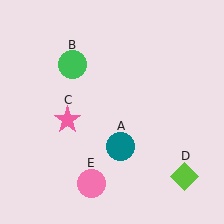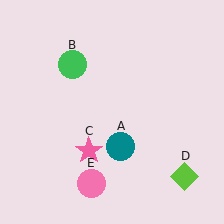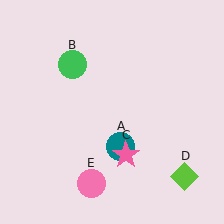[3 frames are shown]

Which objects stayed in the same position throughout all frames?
Teal circle (object A) and green circle (object B) and lime diamond (object D) and pink circle (object E) remained stationary.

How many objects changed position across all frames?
1 object changed position: pink star (object C).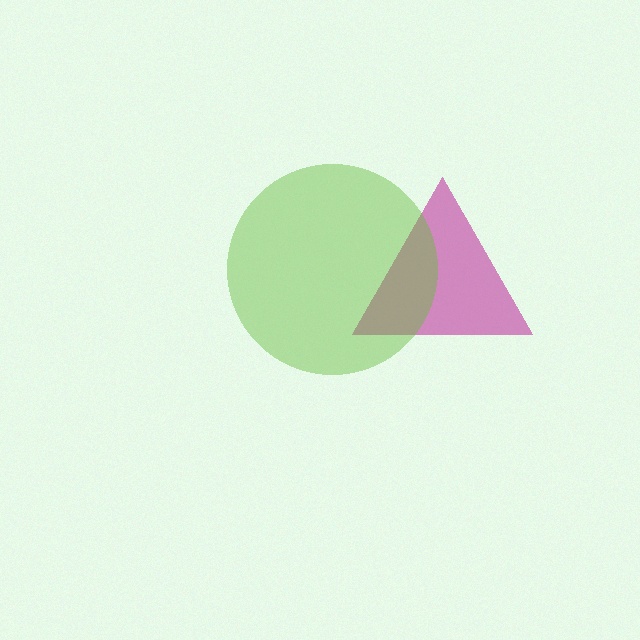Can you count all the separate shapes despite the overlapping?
Yes, there are 2 separate shapes.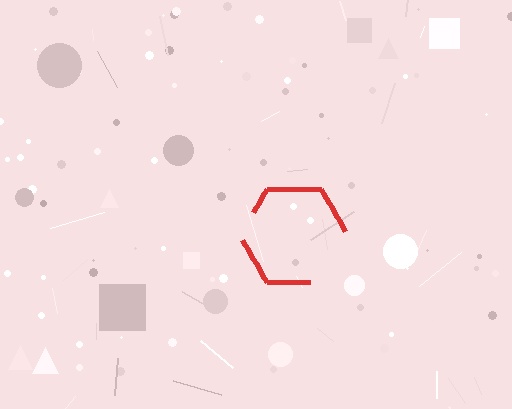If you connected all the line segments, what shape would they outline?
They would outline a hexagon.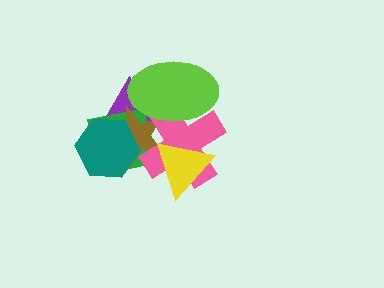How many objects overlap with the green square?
4 objects overlap with the green square.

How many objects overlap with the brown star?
6 objects overlap with the brown star.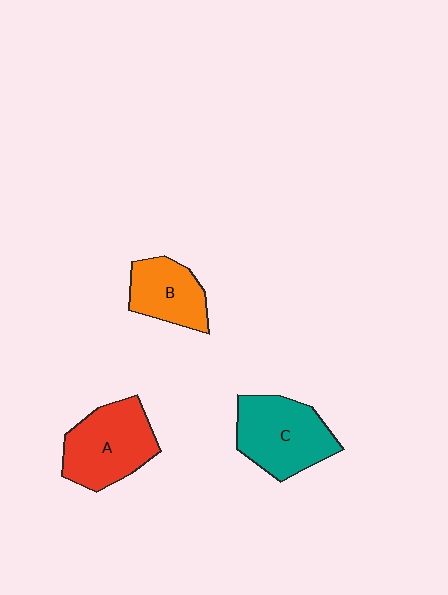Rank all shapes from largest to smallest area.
From largest to smallest: C (teal), A (red), B (orange).